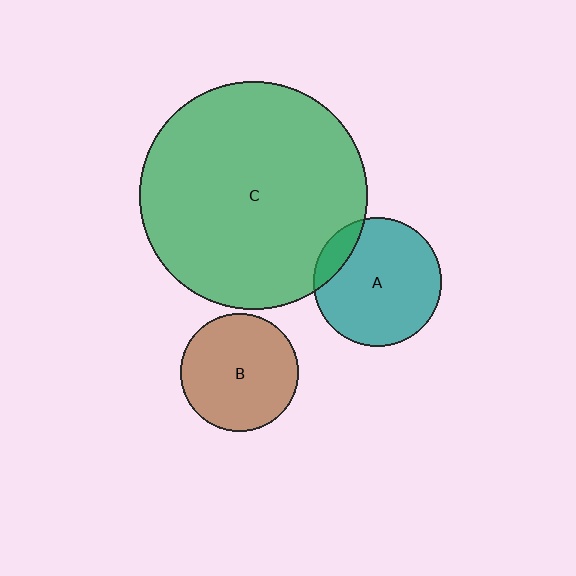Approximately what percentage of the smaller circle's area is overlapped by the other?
Approximately 15%.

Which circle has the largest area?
Circle C (green).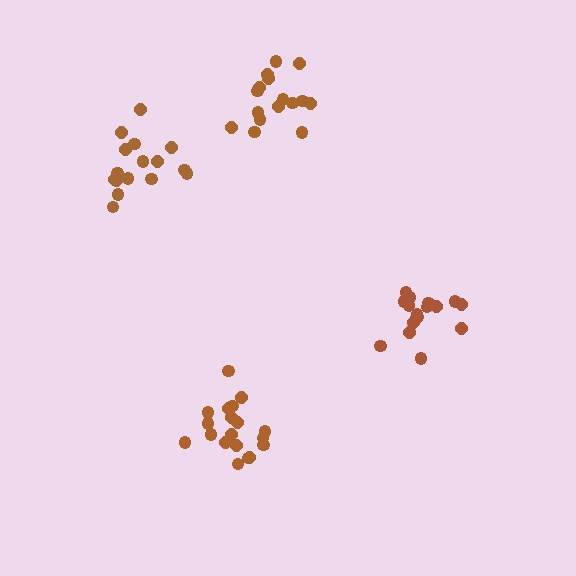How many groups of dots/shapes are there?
There are 4 groups.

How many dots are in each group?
Group 1: 19 dots, Group 2: 17 dots, Group 3: 16 dots, Group 4: 16 dots (68 total).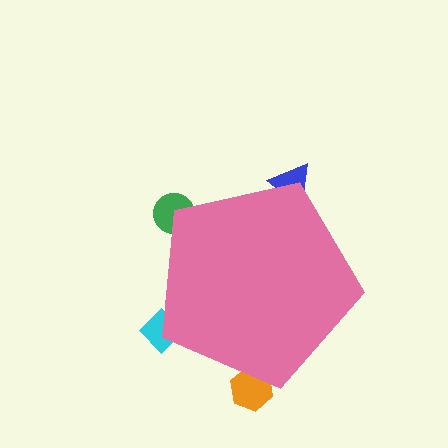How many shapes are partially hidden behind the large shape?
4 shapes are partially hidden.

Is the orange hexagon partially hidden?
Yes, the orange hexagon is partially hidden behind the pink pentagon.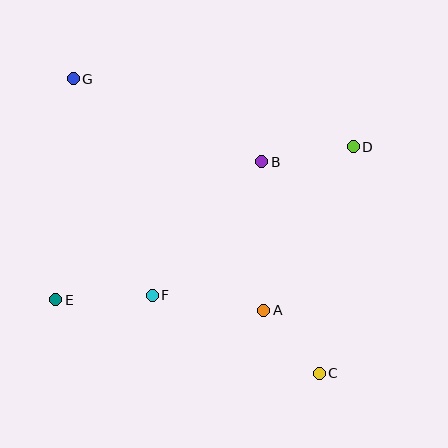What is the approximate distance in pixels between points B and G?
The distance between B and G is approximately 206 pixels.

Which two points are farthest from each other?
Points C and G are farthest from each other.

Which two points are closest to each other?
Points A and C are closest to each other.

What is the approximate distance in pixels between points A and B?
The distance between A and B is approximately 148 pixels.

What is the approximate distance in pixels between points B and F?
The distance between B and F is approximately 172 pixels.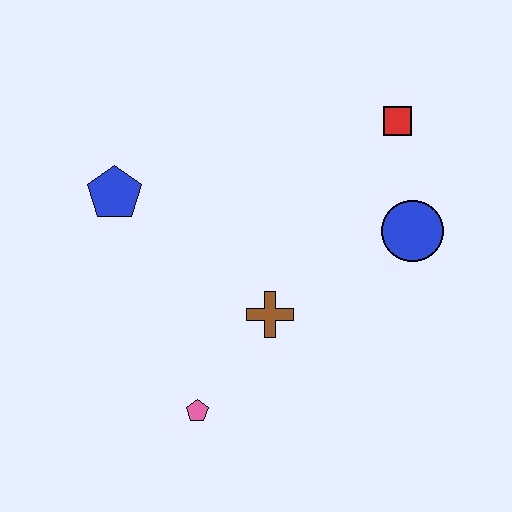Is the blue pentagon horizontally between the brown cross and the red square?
No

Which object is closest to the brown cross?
The pink pentagon is closest to the brown cross.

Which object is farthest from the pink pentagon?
The red square is farthest from the pink pentagon.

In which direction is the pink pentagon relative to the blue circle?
The pink pentagon is to the left of the blue circle.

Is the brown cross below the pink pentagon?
No